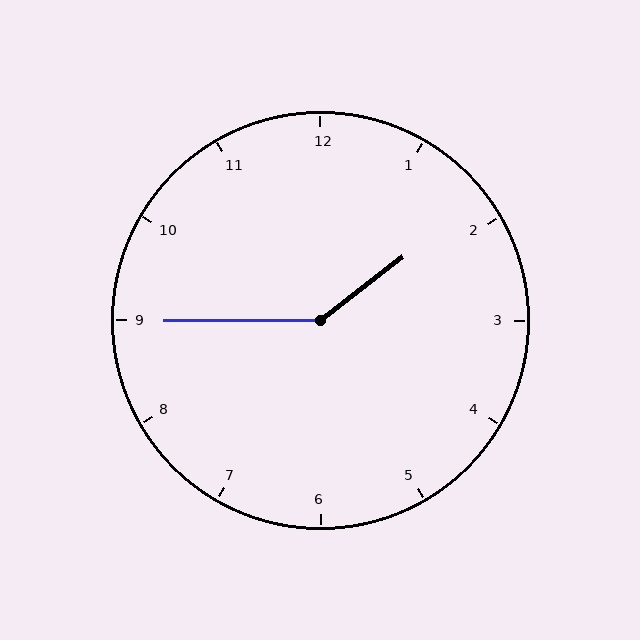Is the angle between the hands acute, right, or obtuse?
It is obtuse.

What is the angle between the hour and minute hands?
Approximately 142 degrees.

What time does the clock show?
1:45.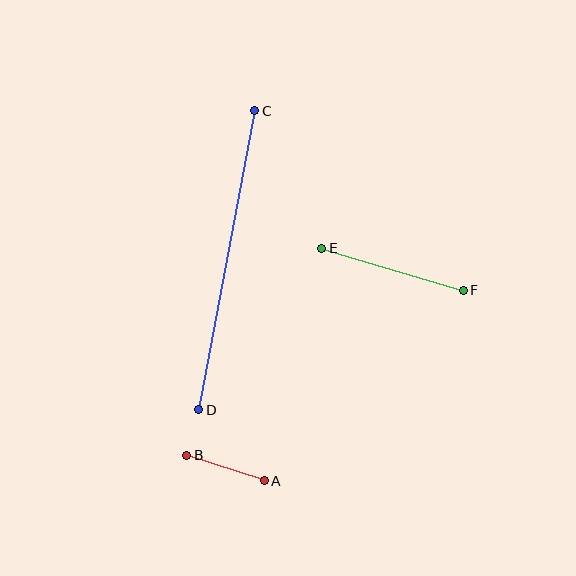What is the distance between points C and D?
The distance is approximately 304 pixels.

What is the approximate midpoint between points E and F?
The midpoint is at approximately (393, 269) pixels.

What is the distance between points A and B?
The distance is approximately 81 pixels.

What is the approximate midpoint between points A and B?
The midpoint is at approximately (226, 468) pixels.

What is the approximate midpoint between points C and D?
The midpoint is at approximately (227, 260) pixels.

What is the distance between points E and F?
The distance is approximately 147 pixels.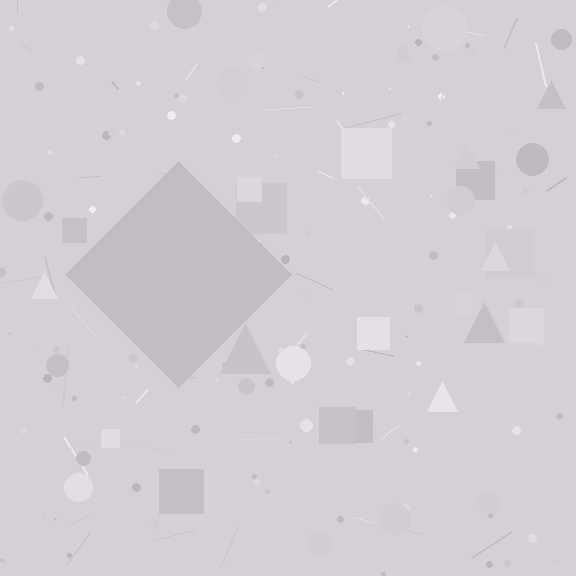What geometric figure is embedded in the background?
A diamond is embedded in the background.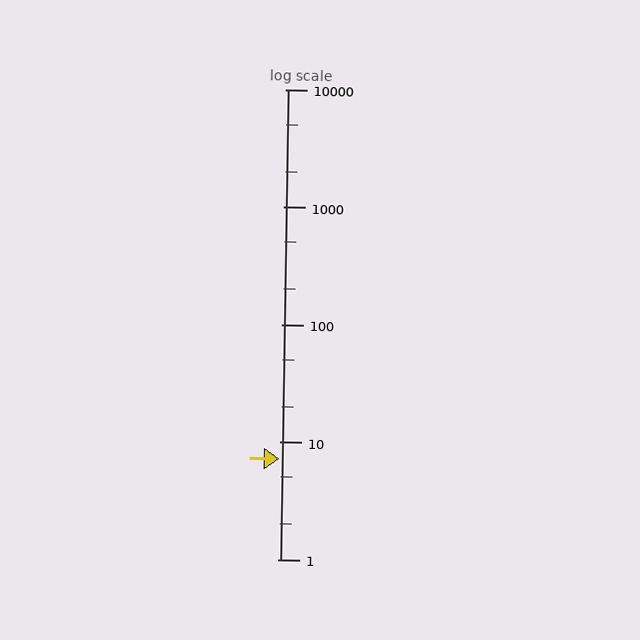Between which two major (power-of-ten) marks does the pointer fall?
The pointer is between 1 and 10.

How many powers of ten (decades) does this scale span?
The scale spans 4 decades, from 1 to 10000.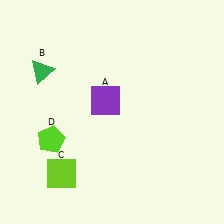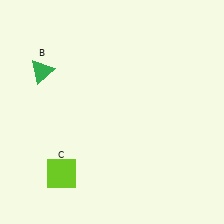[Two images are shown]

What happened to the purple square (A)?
The purple square (A) was removed in Image 2. It was in the top-left area of Image 1.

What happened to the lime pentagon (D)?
The lime pentagon (D) was removed in Image 2. It was in the bottom-left area of Image 1.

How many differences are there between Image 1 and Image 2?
There are 2 differences between the two images.